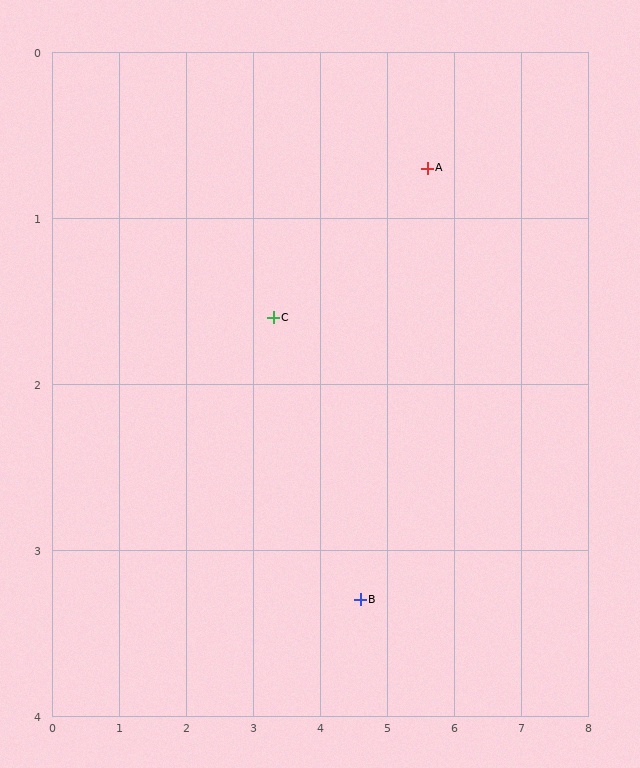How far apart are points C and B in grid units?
Points C and B are about 2.1 grid units apart.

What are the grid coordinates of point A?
Point A is at approximately (5.6, 0.7).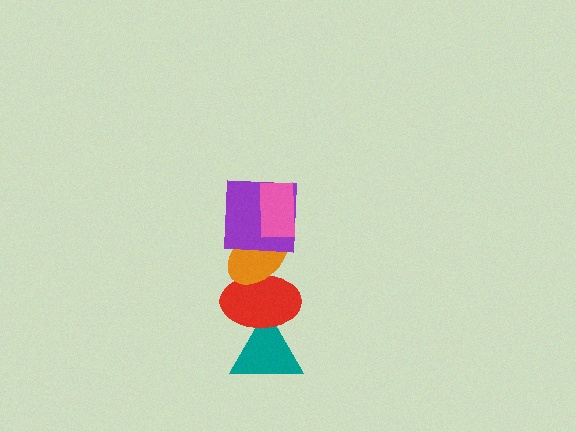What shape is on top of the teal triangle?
The red ellipse is on top of the teal triangle.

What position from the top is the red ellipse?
The red ellipse is 4th from the top.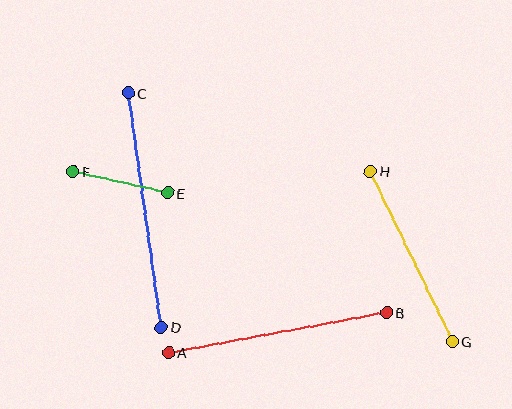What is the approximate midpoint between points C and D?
The midpoint is at approximately (145, 210) pixels.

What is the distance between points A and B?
The distance is approximately 222 pixels.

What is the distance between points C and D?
The distance is approximately 236 pixels.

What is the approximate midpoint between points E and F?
The midpoint is at approximately (120, 182) pixels.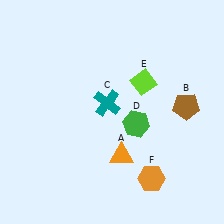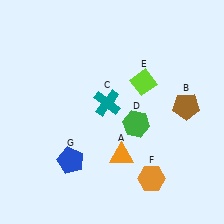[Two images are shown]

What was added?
A blue pentagon (G) was added in Image 2.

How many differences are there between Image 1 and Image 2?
There is 1 difference between the two images.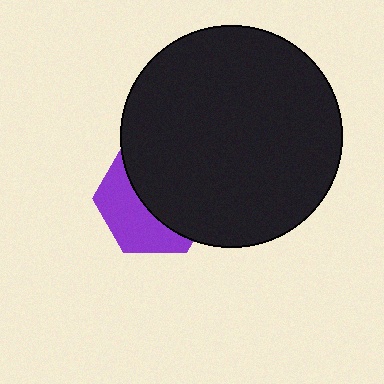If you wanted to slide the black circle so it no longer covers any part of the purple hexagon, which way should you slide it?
Slide it toward the upper-right — that is the most direct way to separate the two shapes.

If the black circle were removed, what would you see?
You would see the complete purple hexagon.